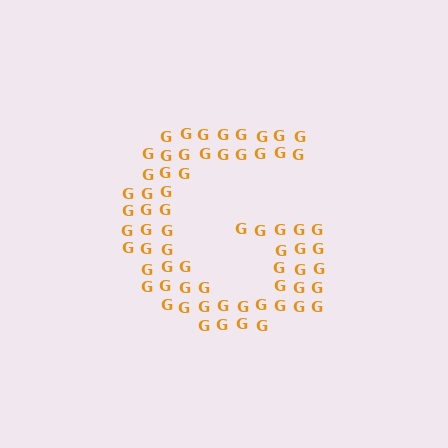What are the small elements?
The small elements are letter G's.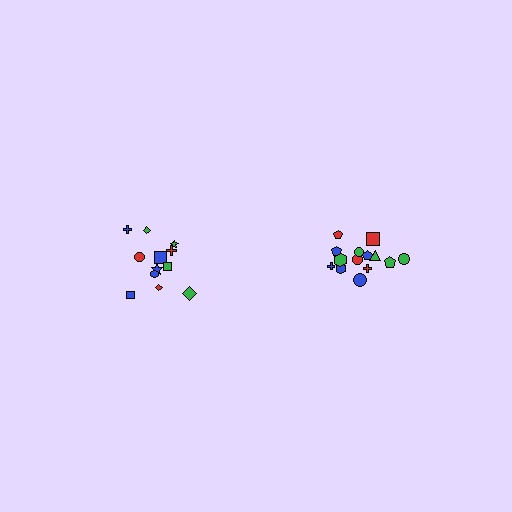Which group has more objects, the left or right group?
The right group.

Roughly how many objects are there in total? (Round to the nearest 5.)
Roughly 25 objects in total.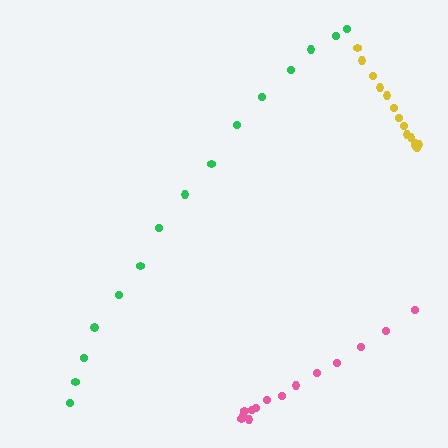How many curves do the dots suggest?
There are 3 distinct paths.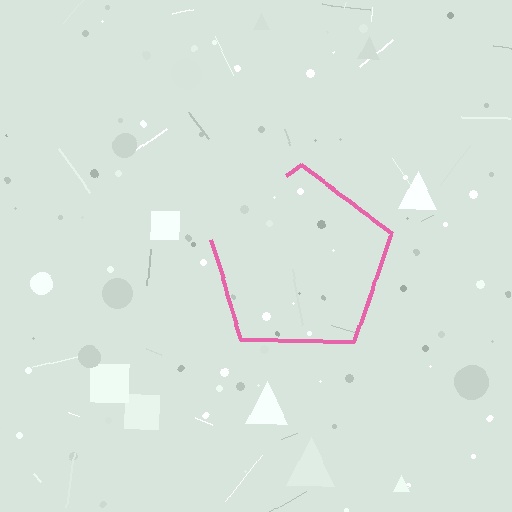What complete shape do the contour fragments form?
The contour fragments form a pentagon.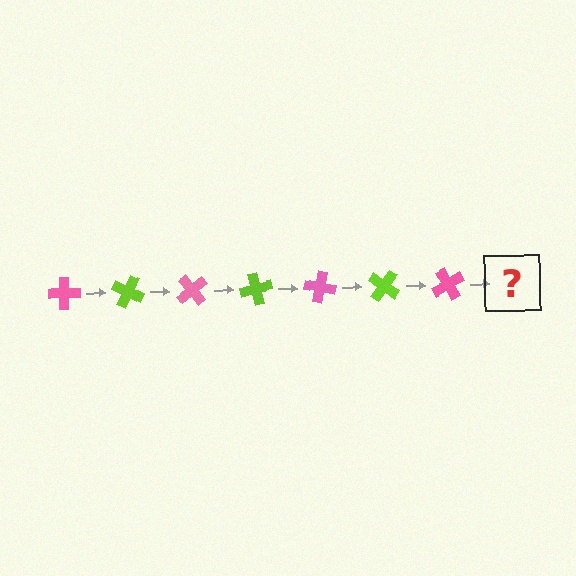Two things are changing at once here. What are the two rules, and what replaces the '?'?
The two rules are that it rotates 25 degrees each step and the color cycles through pink and lime. The '?' should be a lime cross, rotated 175 degrees from the start.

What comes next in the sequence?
The next element should be a lime cross, rotated 175 degrees from the start.